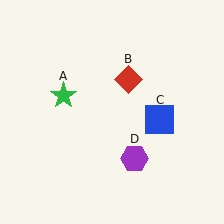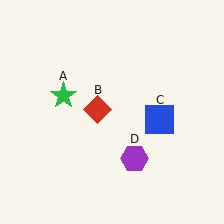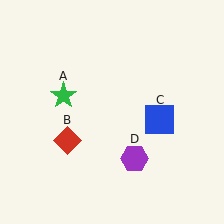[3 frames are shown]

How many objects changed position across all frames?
1 object changed position: red diamond (object B).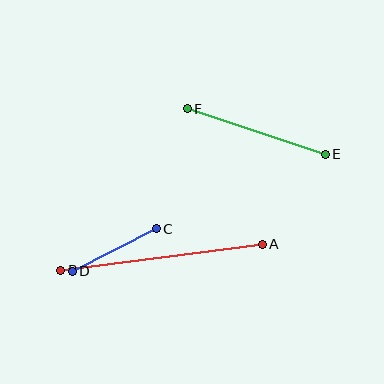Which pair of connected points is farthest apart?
Points A and B are farthest apart.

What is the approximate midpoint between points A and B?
The midpoint is at approximately (161, 257) pixels.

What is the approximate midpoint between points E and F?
The midpoint is at approximately (256, 132) pixels.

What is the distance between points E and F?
The distance is approximately 145 pixels.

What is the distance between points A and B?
The distance is approximately 203 pixels.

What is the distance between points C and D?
The distance is approximately 94 pixels.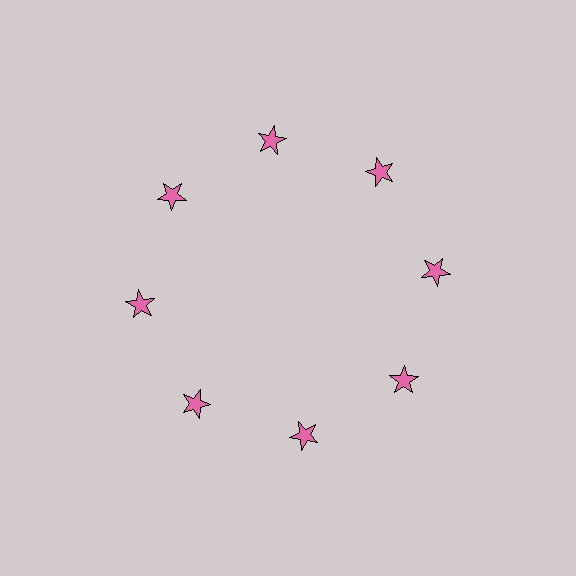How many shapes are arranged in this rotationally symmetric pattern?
There are 8 shapes, arranged in 8 groups of 1.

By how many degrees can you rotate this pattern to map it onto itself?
The pattern maps onto itself every 45 degrees of rotation.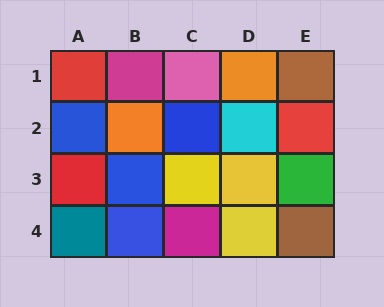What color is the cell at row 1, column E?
Brown.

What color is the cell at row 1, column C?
Pink.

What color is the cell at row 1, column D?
Orange.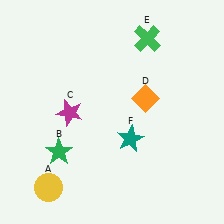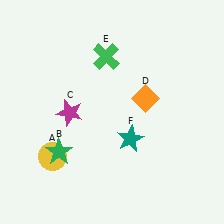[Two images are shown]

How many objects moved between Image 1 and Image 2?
2 objects moved between the two images.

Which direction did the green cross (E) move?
The green cross (E) moved left.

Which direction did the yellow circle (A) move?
The yellow circle (A) moved up.